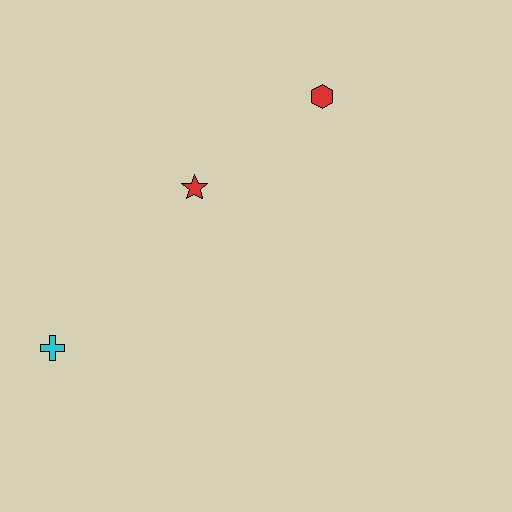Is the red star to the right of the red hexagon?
No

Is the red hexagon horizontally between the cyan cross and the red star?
No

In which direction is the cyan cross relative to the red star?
The cyan cross is below the red star.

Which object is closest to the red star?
The red hexagon is closest to the red star.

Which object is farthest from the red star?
The cyan cross is farthest from the red star.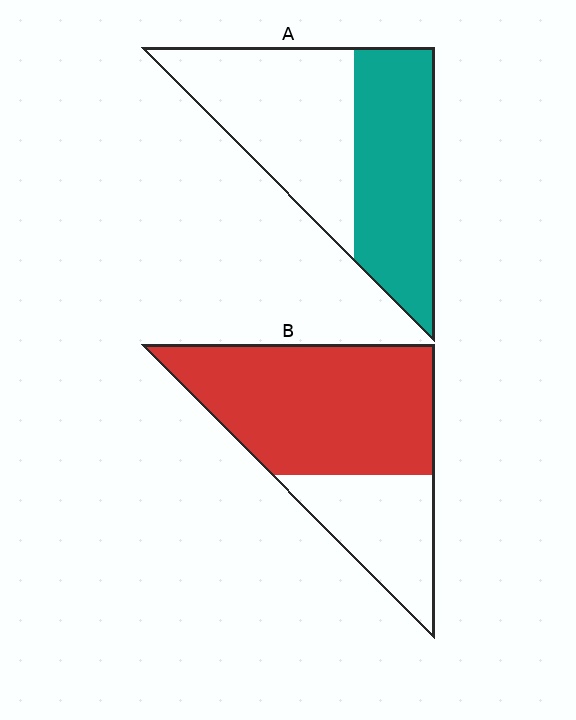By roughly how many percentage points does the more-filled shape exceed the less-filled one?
By roughly 20 percentage points (B over A).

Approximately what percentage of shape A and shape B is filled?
A is approximately 45% and B is approximately 70%.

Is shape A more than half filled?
Roughly half.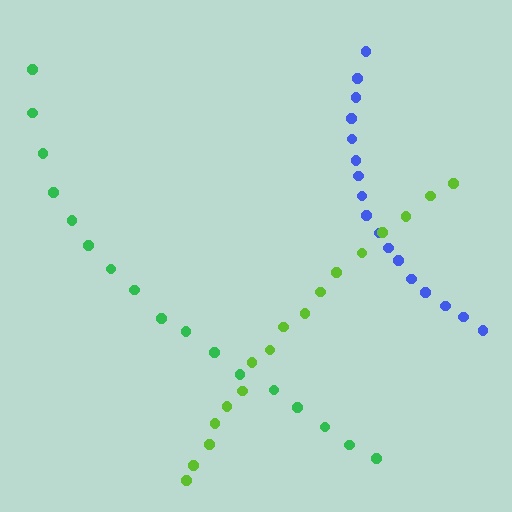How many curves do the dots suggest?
There are 3 distinct paths.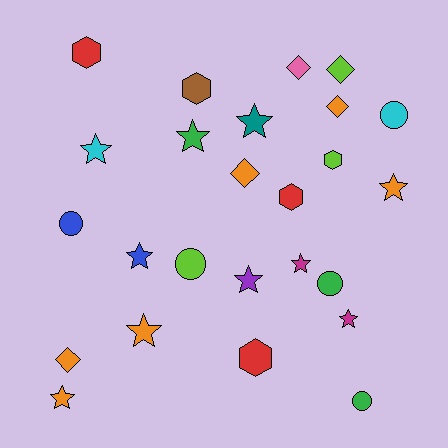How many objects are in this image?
There are 25 objects.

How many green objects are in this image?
There are 3 green objects.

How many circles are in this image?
There are 5 circles.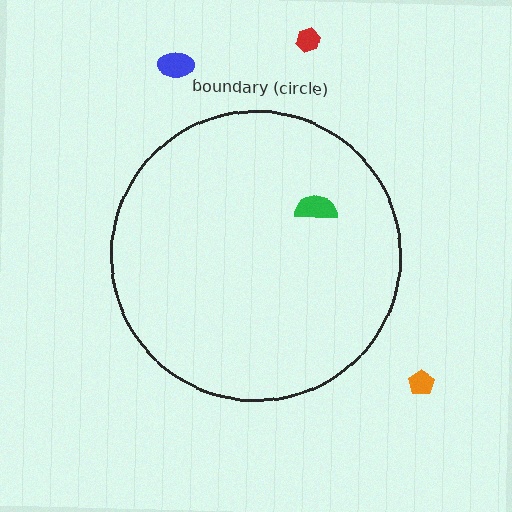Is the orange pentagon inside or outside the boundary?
Outside.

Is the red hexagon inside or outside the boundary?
Outside.